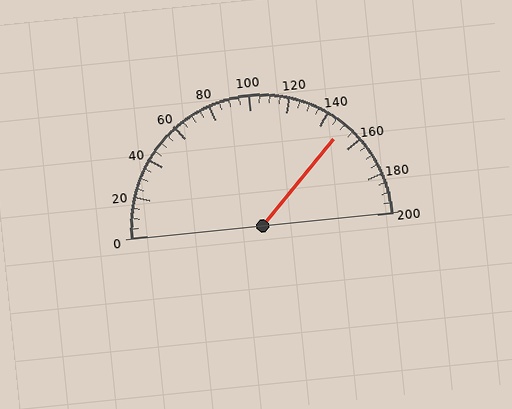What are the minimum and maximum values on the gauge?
The gauge ranges from 0 to 200.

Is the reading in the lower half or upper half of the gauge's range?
The reading is in the upper half of the range (0 to 200).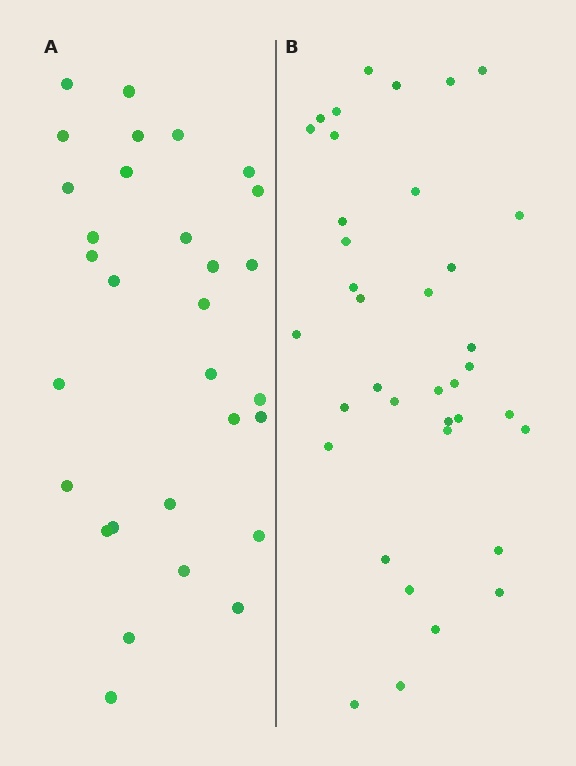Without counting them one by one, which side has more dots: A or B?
Region B (the right region) has more dots.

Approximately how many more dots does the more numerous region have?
Region B has roughly 8 or so more dots than region A.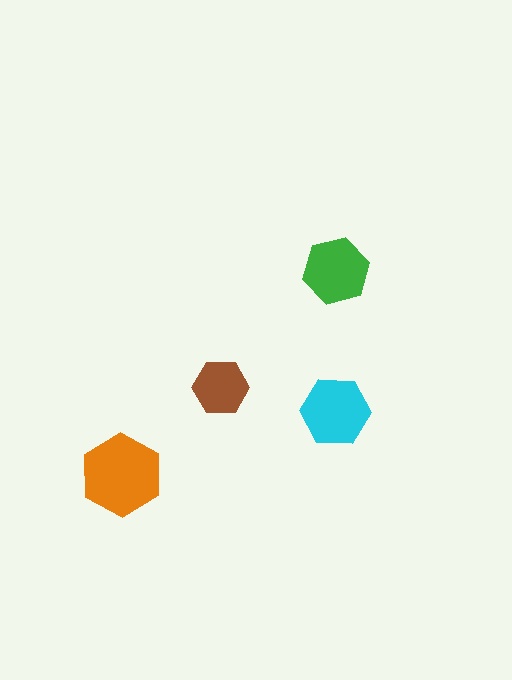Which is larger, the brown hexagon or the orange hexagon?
The orange one.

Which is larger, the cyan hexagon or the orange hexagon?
The orange one.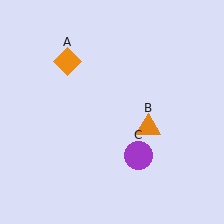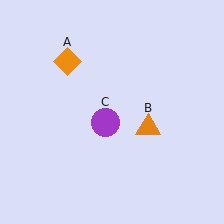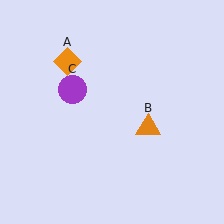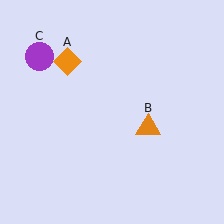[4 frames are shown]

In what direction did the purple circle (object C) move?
The purple circle (object C) moved up and to the left.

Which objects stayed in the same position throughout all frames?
Orange diamond (object A) and orange triangle (object B) remained stationary.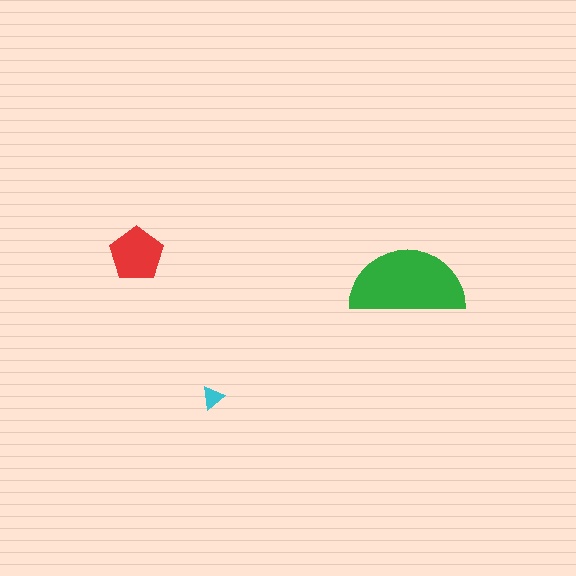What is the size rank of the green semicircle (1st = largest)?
1st.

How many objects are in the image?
There are 3 objects in the image.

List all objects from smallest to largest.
The cyan triangle, the red pentagon, the green semicircle.